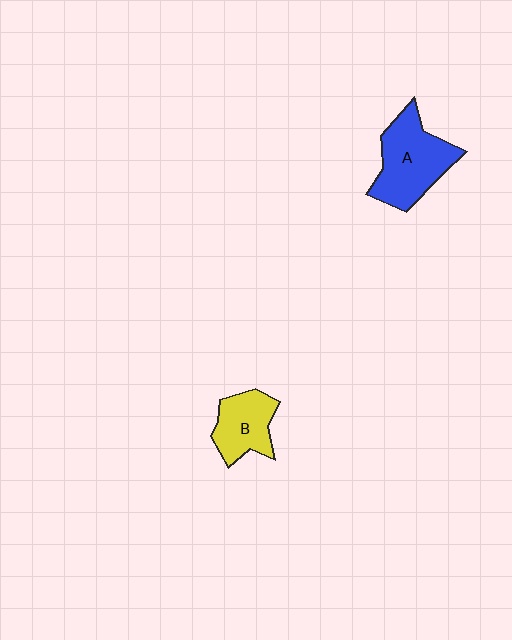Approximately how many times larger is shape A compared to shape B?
Approximately 1.5 times.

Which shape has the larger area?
Shape A (blue).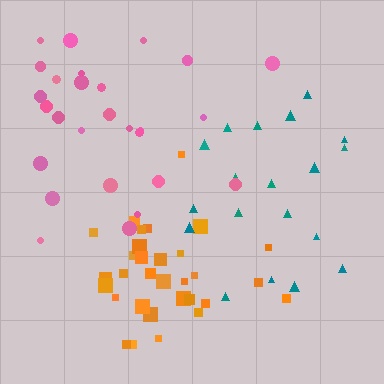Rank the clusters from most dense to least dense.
orange, teal, pink.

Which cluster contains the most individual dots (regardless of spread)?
Orange (32).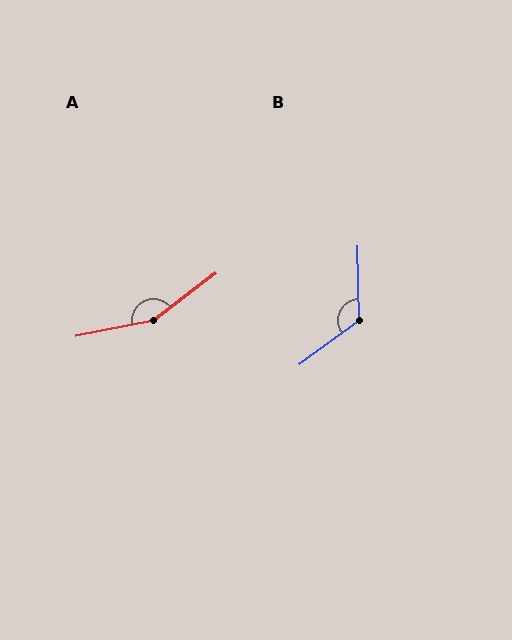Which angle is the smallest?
B, at approximately 125 degrees.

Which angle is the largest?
A, at approximately 154 degrees.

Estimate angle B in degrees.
Approximately 125 degrees.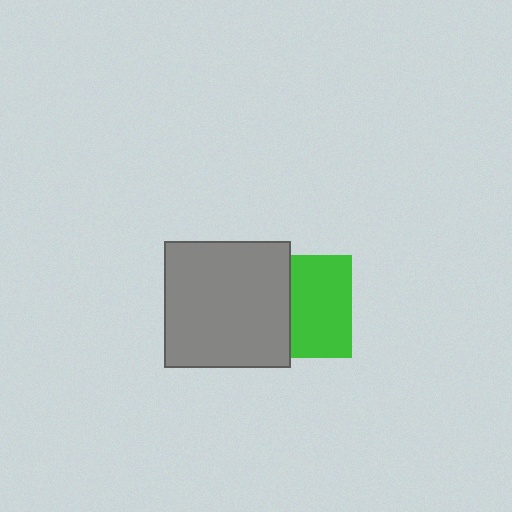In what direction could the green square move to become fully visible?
The green square could move right. That would shift it out from behind the gray square entirely.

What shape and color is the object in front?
The object in front is a gray square.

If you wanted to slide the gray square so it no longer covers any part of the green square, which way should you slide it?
Slide it left — that is the most direct way to separate the two shapes.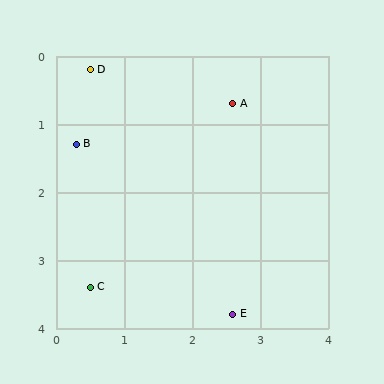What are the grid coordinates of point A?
Point A is at approximately (2.6, 0.7).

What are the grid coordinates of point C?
Point C is at approximately (0.5, 3.4).